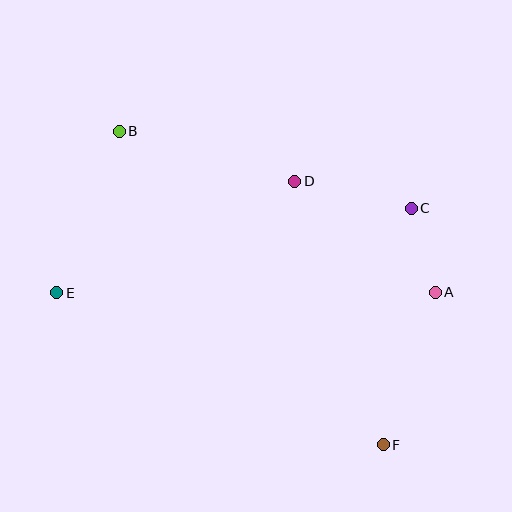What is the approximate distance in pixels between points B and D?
The distance between B and D is approximately 183 pixels.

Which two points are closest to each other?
Points A and C are closest to each other.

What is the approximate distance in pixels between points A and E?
The distance between A and E is approximately 378 pixels.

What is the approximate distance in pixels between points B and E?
The distance between B and E is approximately 173 pixels.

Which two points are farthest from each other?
Points B and F are farthest from each other.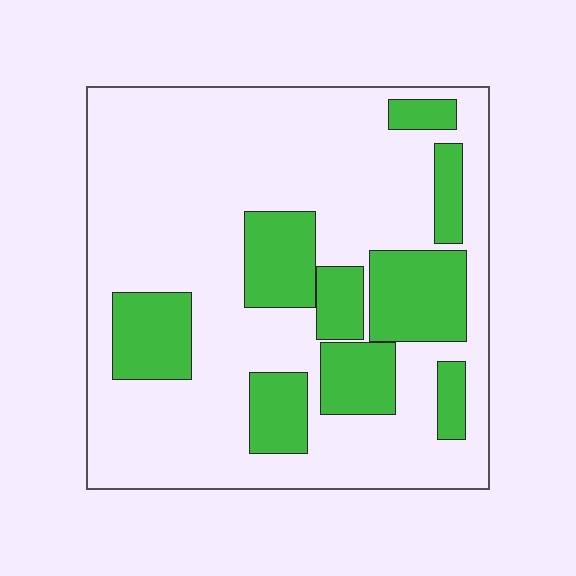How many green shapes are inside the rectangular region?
9.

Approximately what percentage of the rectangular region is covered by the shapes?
Approximately 25%.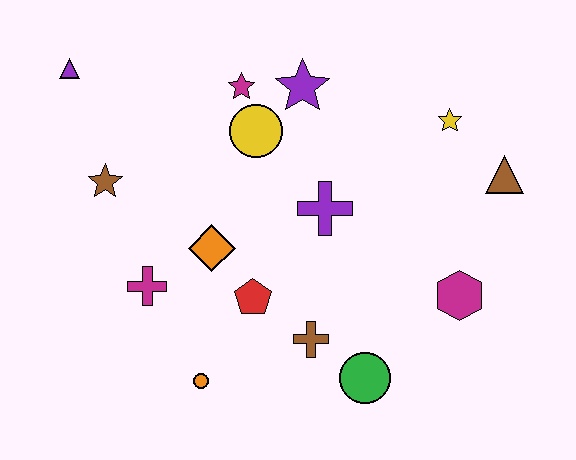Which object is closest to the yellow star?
The brown triangle is closest to the yellow star.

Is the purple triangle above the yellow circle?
Yes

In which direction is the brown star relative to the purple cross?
The brown star is to the left of the purple cross.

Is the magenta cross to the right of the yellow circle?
No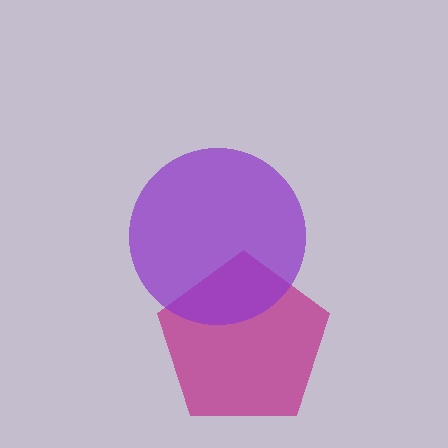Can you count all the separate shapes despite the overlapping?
Yes, there are 2 separate shapes.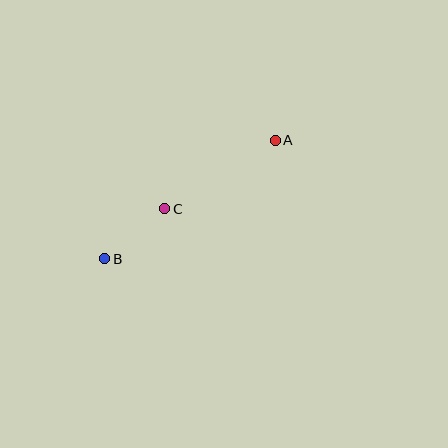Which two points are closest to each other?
Points B and C are closest to each other.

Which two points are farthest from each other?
Points A and B are farthest from each other.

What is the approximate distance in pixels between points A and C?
The distance between A and C is approximately 130 pixels.